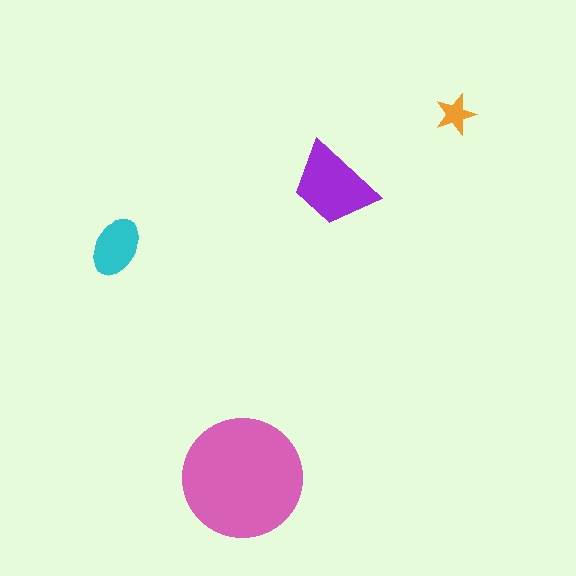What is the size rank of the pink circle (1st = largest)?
1st.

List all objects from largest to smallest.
The pink circle, the purple trapezoid, the cyan ellipse, the orange star.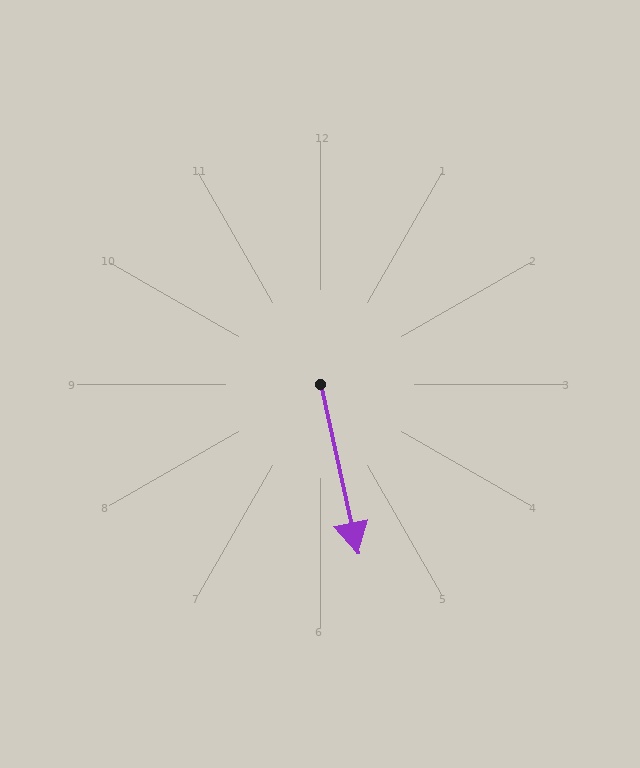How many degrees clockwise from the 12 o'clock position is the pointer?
Approximately 167 degrees.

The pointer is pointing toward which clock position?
Roughly 6 o'clock.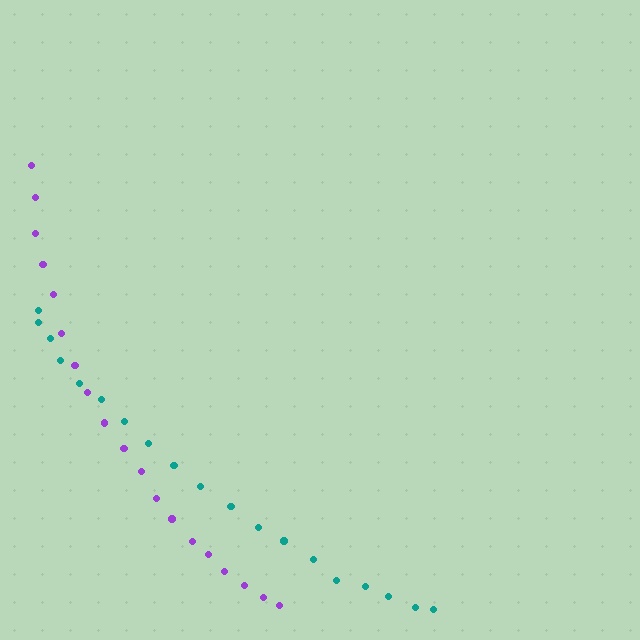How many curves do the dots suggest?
There are 2 distinct paths.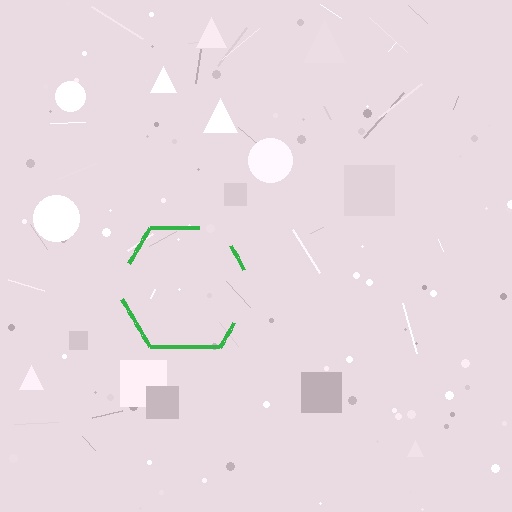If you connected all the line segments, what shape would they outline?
They would outline a hexagon.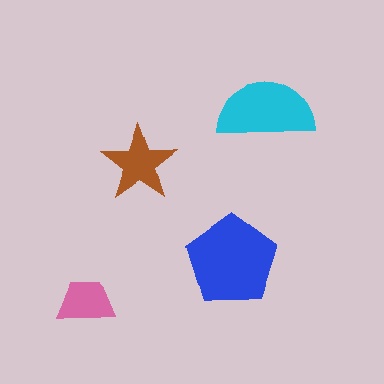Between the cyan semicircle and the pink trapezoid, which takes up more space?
The cyan semicircle.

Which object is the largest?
The blue pentagon.